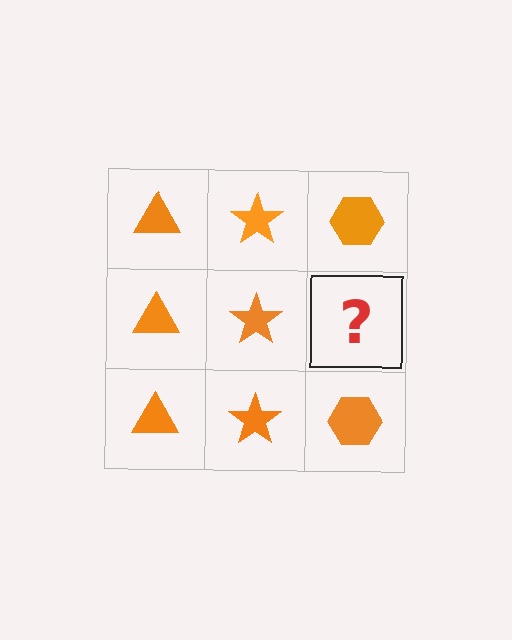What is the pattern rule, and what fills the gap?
The rule is that each column has a consistent shape. The gap should be filled with an orange hexagon.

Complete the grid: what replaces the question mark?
The question mark should be replaced with an orange hexagon.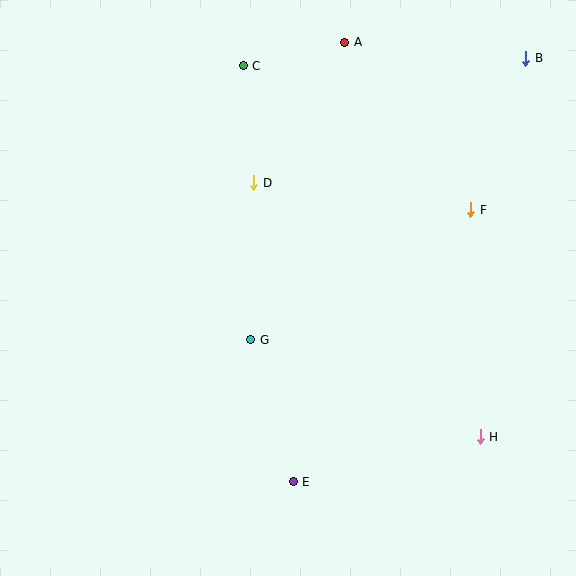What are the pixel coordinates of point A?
Point A is at (345, 42).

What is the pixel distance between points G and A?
The distance between G and A is 312 pixels.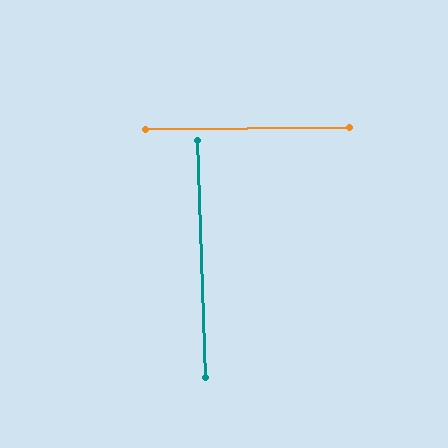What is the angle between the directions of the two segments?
Approximately 89 degrees.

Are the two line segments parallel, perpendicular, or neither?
Perpendicular — they meet at approximately 89°.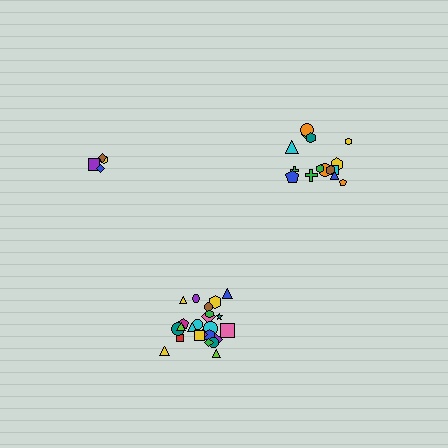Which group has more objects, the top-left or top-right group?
The top-right group.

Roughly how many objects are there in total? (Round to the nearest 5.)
Roughly 45 objects in total.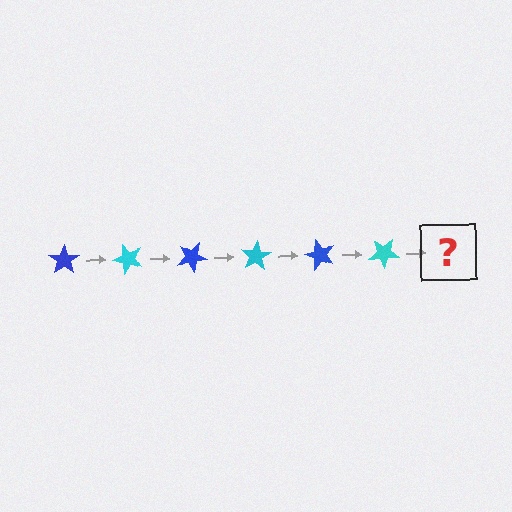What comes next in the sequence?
The next element should be a blue star, rotated 300 degrees from the start.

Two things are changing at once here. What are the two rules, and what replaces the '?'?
The two rules are that it rotates 50 degrees each step and the color cycles through blue and cyan. The '?' should be a blue star, rotated 300 degrees from the start.